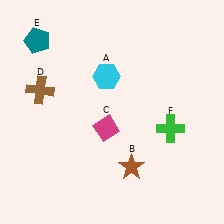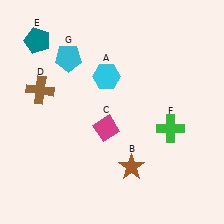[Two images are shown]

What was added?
A cyan pentagon (G) was added in Image 2.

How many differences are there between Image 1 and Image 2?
There is 1 difference between the two images.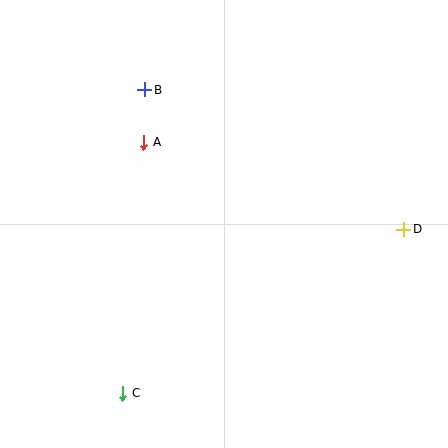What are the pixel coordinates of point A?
Point A is at (144, 142).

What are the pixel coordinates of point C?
Point C is at (123, 393).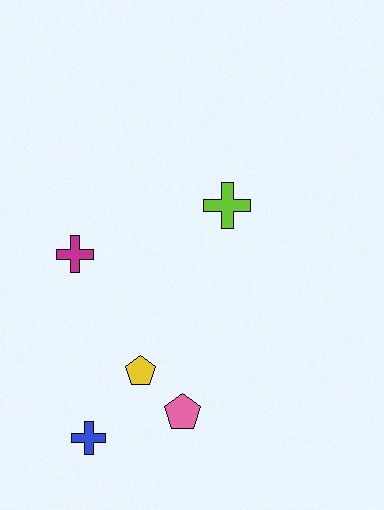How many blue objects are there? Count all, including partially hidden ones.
There is 1 blue object.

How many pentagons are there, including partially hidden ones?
There are 2 pentagons.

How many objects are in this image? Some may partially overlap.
There are 5 objects.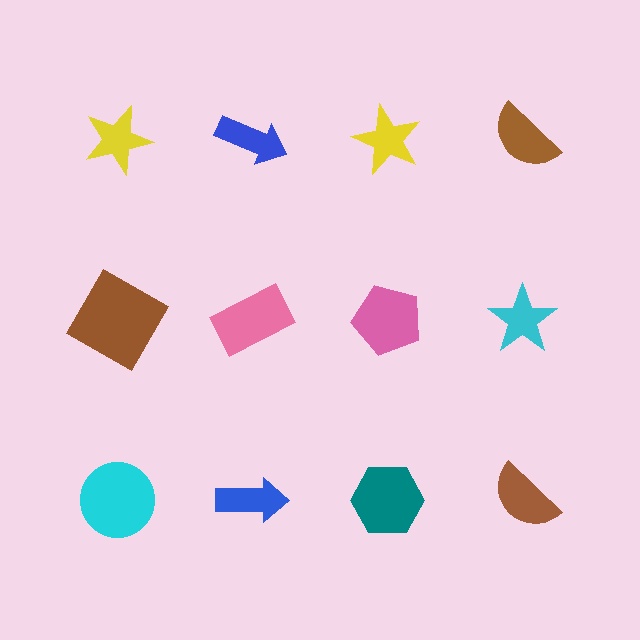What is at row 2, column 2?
A pink rectangle.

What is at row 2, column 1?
A brown square.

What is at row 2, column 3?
A pink pentagon.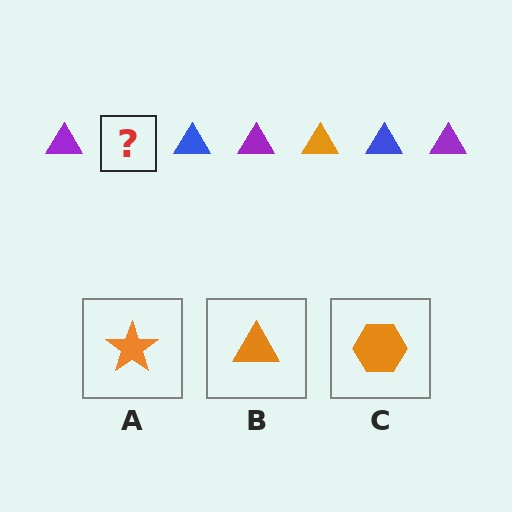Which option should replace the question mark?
Option B.